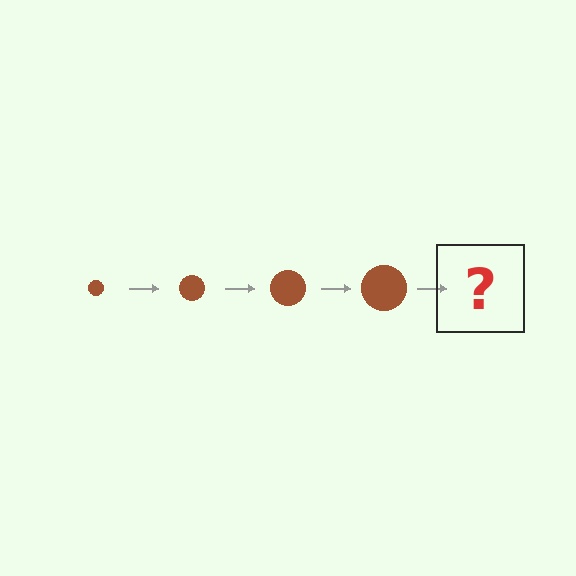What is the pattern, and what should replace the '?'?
The pattern is that the circle gets progressively larger each step. The '?' should be a brown circle, larger than the previous one.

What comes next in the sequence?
The next element should be a brown circle, larger than the previous one.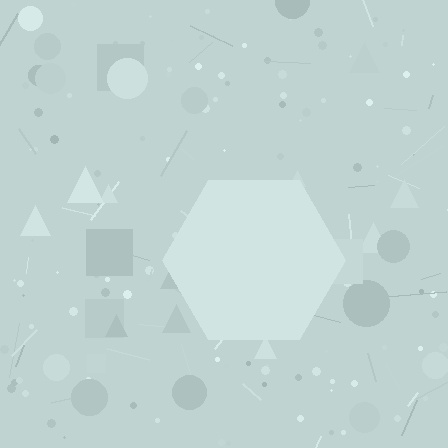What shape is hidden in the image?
A hexagon is hidden in the image.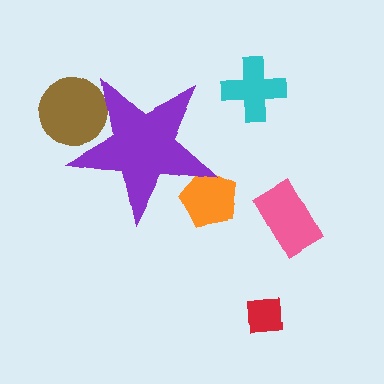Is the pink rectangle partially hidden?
No, the pink rectangle is fully visible.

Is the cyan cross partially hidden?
No, the cyan cross is fully visible.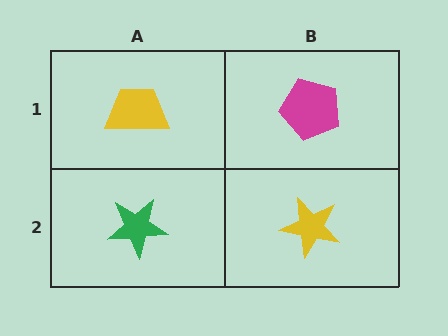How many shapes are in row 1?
2 shapes.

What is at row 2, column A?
A green star.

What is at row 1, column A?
A yellow trapezoid.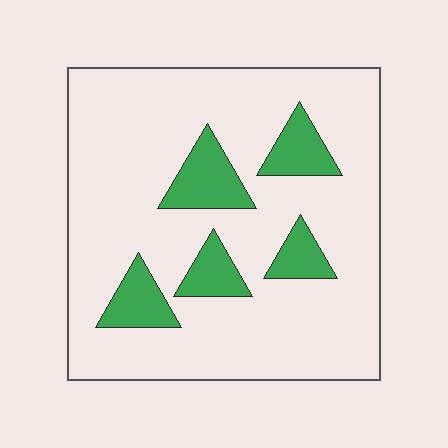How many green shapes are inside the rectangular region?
5.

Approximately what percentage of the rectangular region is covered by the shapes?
Approximately 15%.